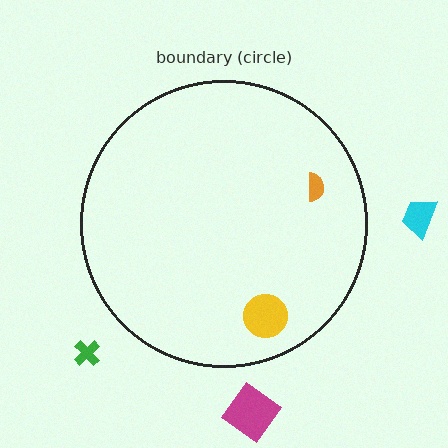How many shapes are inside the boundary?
2 inside, 3 outside.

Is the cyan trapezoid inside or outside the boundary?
Outside.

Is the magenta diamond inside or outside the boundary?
Outside.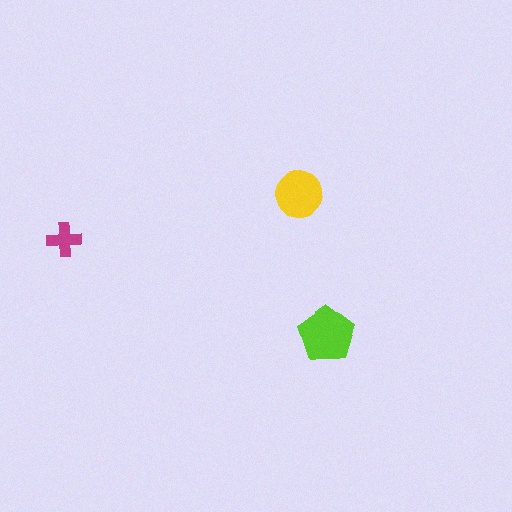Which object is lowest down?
The lime pentagon is bottommost.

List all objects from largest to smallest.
The lime pentagon, the yellow circle, the magenta cross.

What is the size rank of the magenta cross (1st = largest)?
3rd.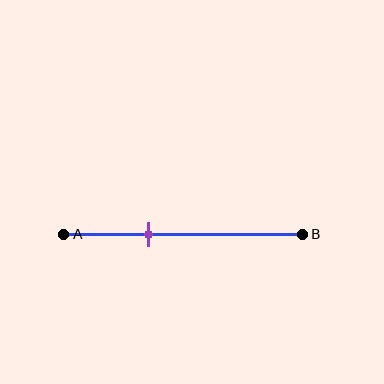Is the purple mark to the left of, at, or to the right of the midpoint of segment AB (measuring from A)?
The purple mark is to the left of the midpoint of segment AB.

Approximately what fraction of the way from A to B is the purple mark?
The purple mark is approximately 35% of the way from A to B.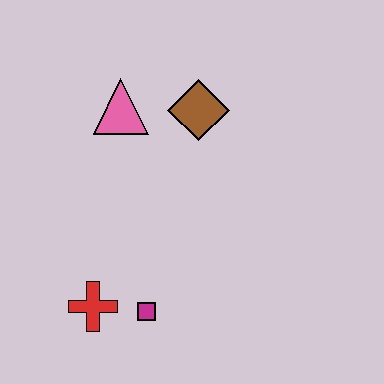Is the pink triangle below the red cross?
No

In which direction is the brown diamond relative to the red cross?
The brown diamond is above the red cross.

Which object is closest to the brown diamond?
The pink triangle is closest to the brown diamond.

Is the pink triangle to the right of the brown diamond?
No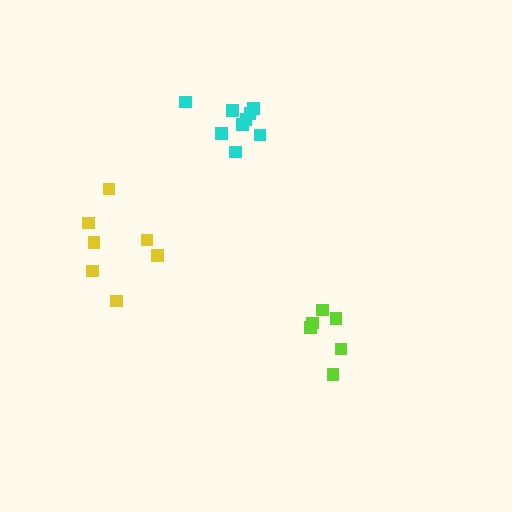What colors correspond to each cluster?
The clusters are colored: cyan, lime, yellow.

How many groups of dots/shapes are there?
There are 3 groups.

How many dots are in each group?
Group 1: 10 dots, Group 2: 6 dots, Group 3: 7 dots (23 total).